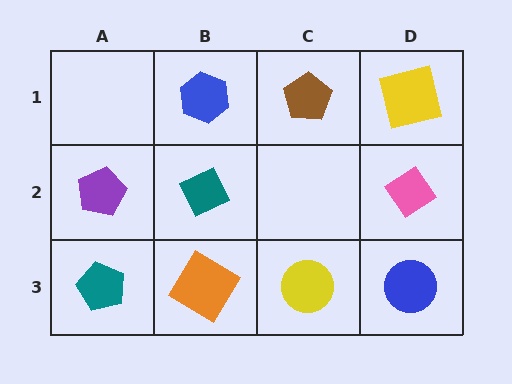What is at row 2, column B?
A teal diamond.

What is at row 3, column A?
A teal pentagon.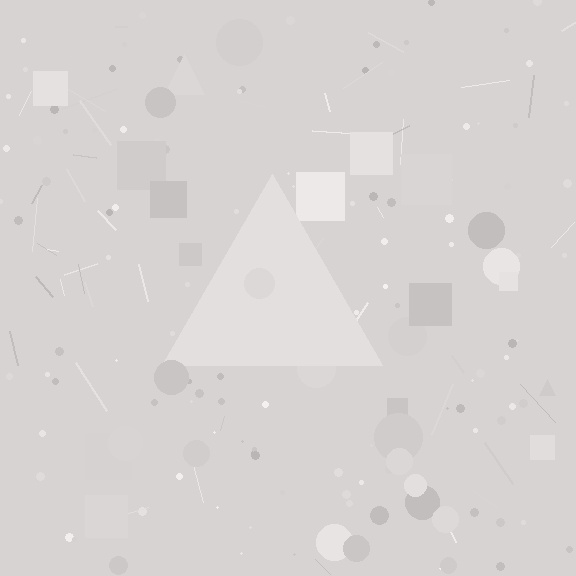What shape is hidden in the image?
A triangle is hidden in the image.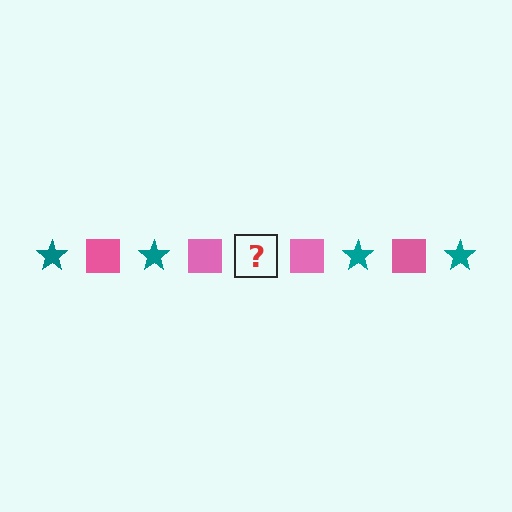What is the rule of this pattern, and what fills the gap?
The rule is that the pattern alternates between teal star and pink square. The gap should be filled with a teal star.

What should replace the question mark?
The question mark should be replaced with a teal star.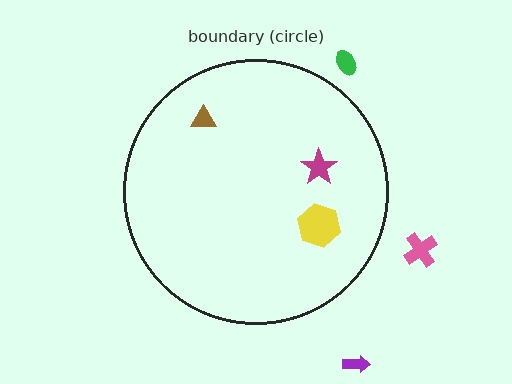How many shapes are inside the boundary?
3 inside, 3 outside.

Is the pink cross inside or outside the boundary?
Outside.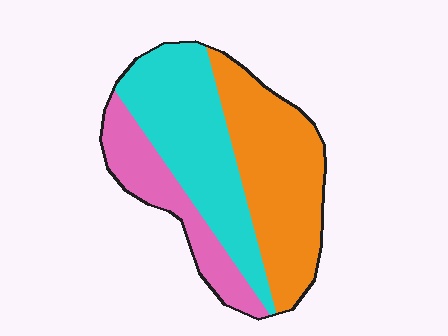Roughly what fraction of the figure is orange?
Orange covers 40% of the figure.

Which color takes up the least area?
Pink, at roughly 20%.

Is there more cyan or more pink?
Cyan.